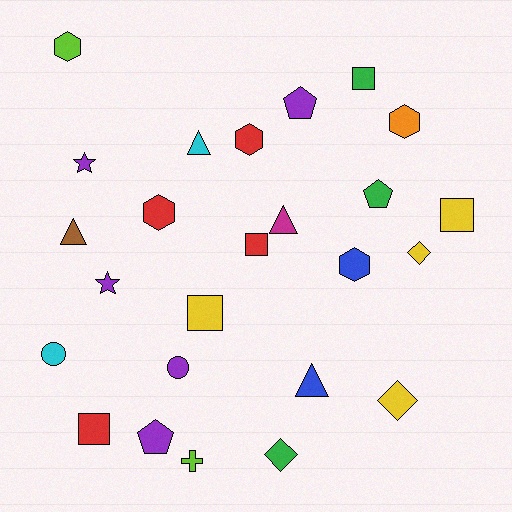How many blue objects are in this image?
There are 2 blue objects.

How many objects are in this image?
There are 25 objects.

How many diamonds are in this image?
There are 3 diamonds.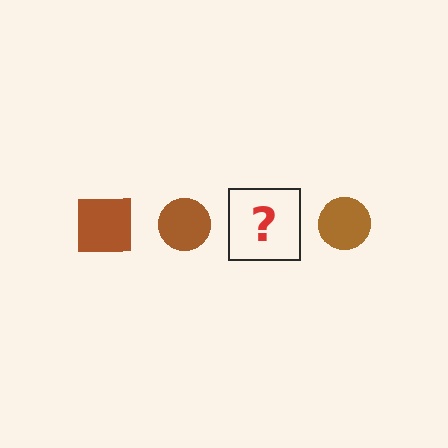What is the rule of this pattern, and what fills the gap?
The rule is that the pattern cycles through square, circle shapes in brown. The gap should be filled with a brown square.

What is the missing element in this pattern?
The missing element is a brown square.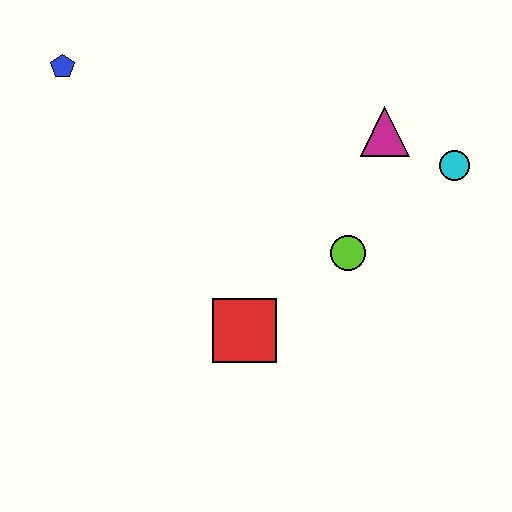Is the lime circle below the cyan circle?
Yes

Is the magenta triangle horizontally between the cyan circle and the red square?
Yes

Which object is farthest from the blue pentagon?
The cyan circle is farthest from the blue pentagon.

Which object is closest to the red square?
The lime circle is closest to the red square.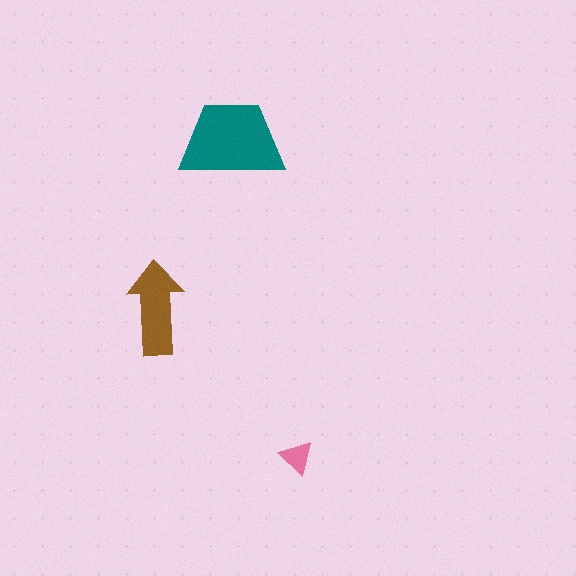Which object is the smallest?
The pink triangle.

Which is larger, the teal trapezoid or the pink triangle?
The teal trapezoid.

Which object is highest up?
The teal trapezoid is topmost.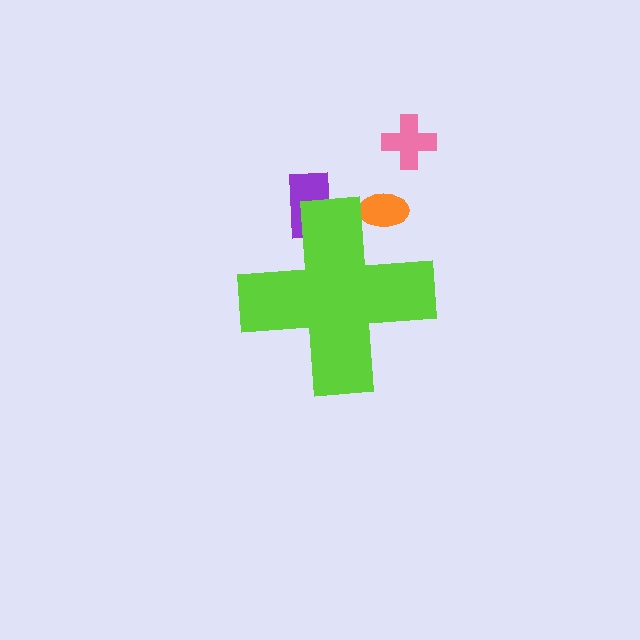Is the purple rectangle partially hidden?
Yes, the purple rectangle is partially hidden behind the lime cross.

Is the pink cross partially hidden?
No, the pink cross is fully visible.